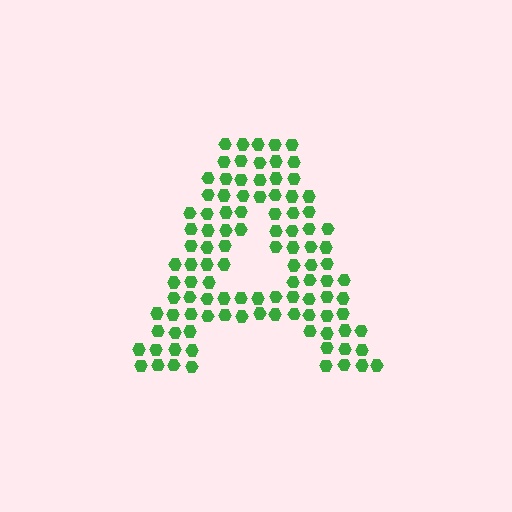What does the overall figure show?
The overall figure shows the letter A.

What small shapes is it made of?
It is made of small hexagons.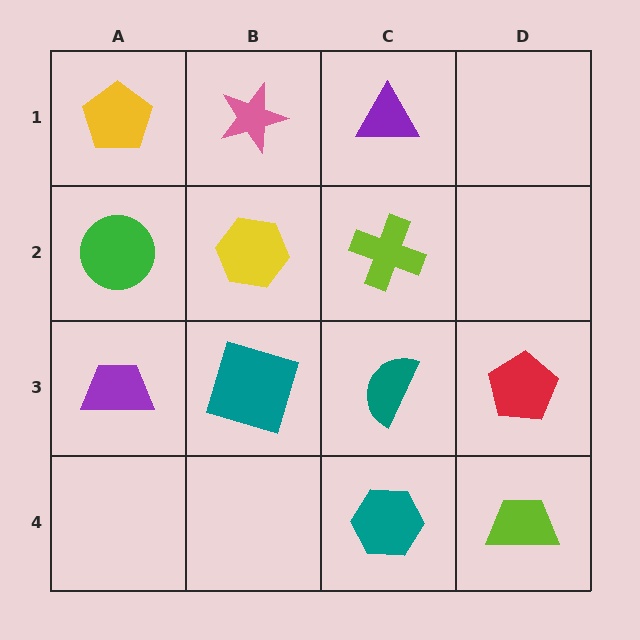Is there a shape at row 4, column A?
No, that cell is empty.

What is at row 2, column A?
A green circle.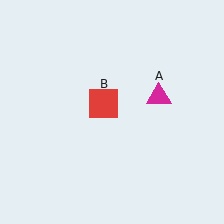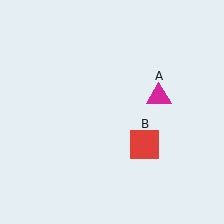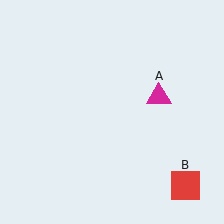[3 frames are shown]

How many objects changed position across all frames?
1 object changed position: red square (object B).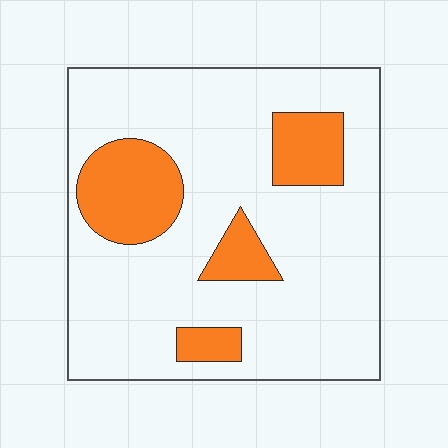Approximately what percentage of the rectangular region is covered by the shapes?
Approximately 20%.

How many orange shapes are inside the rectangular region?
4.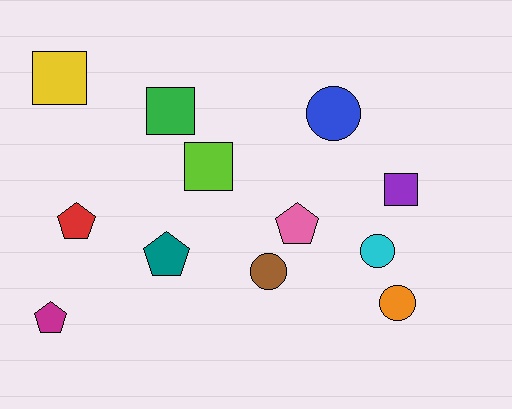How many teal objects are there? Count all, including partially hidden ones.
There is 1 teal object.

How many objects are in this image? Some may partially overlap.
There are 12 objects.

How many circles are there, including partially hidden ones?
There are 4 circles.